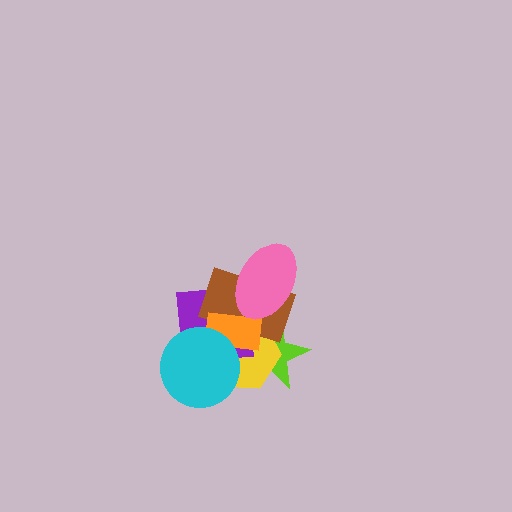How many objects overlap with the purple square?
6 objects overlap with the purple square.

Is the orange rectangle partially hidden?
Yes, it is partially covered by another shape.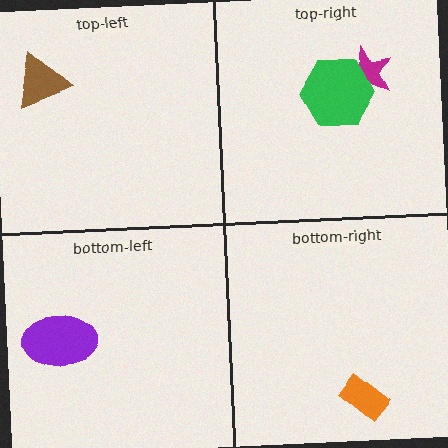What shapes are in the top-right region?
The magenta star, the green hexagon.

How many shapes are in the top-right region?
2.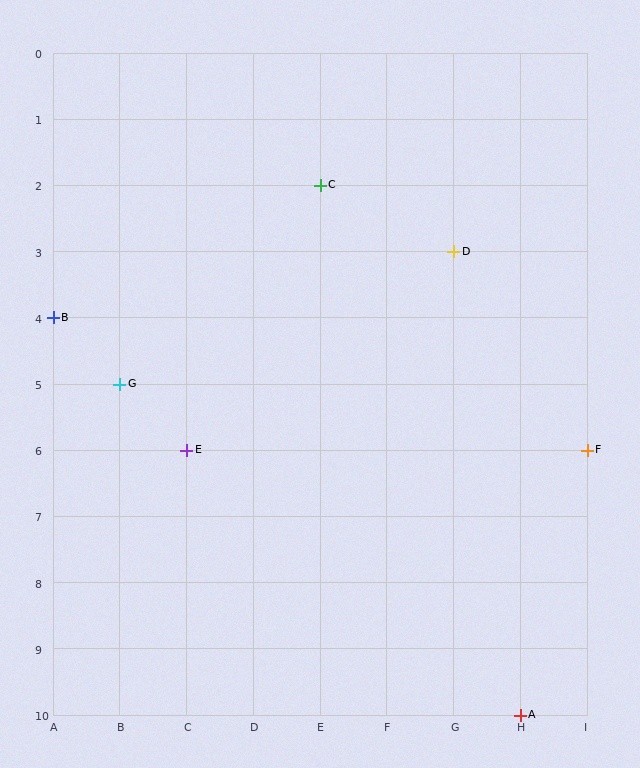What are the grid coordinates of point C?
Point C is at grid coordinates (E, 2).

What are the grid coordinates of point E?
Point E is at grid coordinates (C, 6).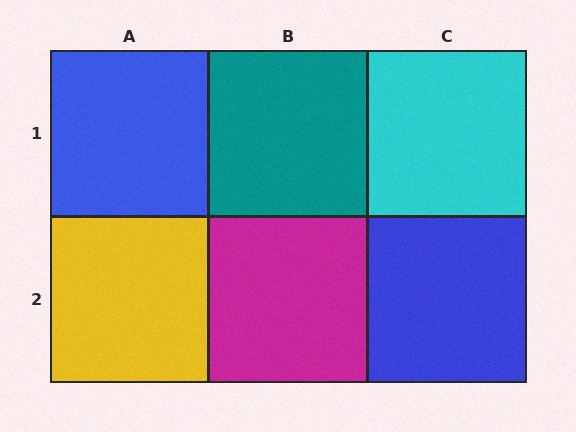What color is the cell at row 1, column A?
Blue.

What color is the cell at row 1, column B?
Teal.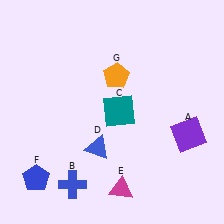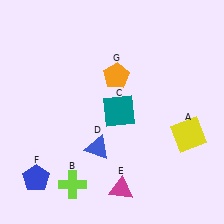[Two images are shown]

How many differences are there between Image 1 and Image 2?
There are 2 differences between the two images.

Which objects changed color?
A changed from purple to yellow. B changed from blue to lime.